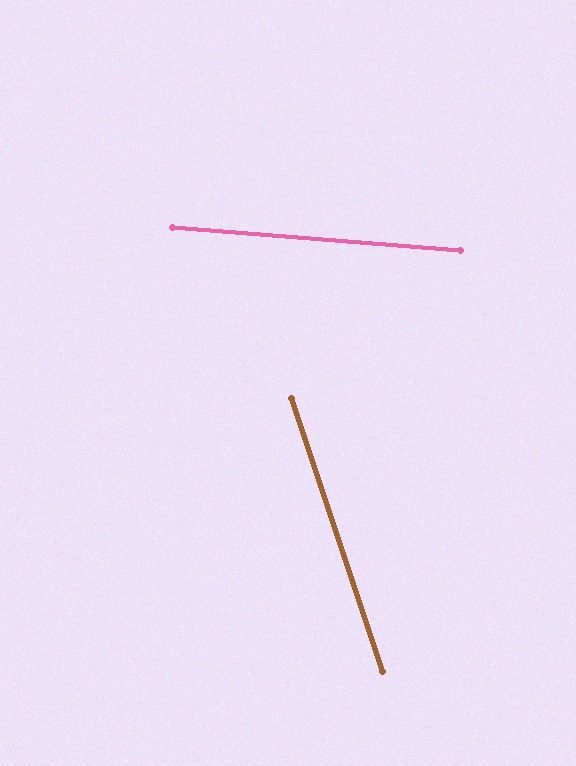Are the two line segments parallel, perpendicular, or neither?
Neither parallel nor perpendicular — they differ by about 67°.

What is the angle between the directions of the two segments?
Approximately 67 degrees.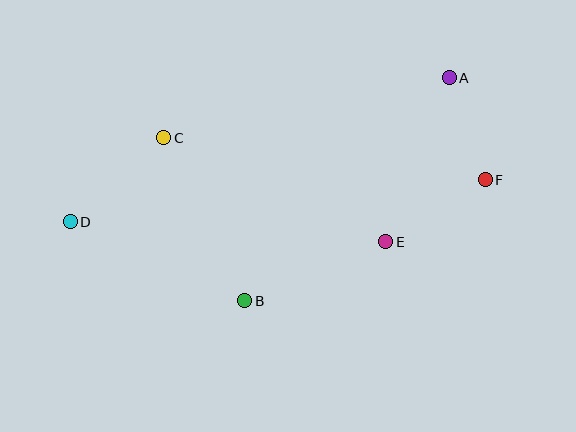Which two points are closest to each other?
Points A and F are closest to each other.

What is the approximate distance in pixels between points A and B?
The distance between A and B is approximately 303 pixels.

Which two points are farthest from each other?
Points D and F are farthest from each other.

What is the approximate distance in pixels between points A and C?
The distance between A and C is approximately 292 pixels.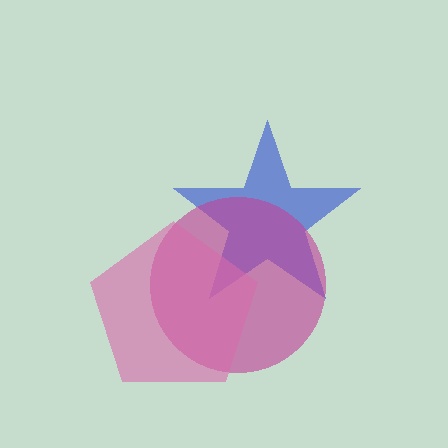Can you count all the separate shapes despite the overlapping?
Yes, there are 3 separate shapes.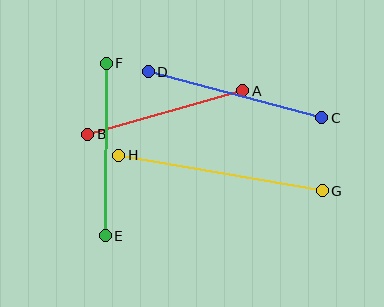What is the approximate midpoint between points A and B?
The midpoint is at approximately (165, 112) pixels.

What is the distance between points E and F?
The distance is approximately 172 pixels.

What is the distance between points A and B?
The distance is approximately 161 pixels.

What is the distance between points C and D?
The distance is approximately 179 pixels.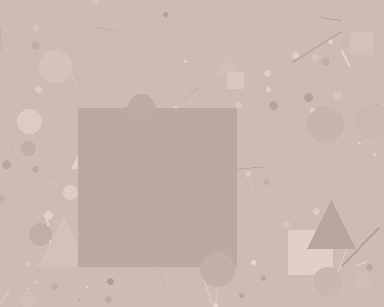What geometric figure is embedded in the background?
A square is embedded in the background.